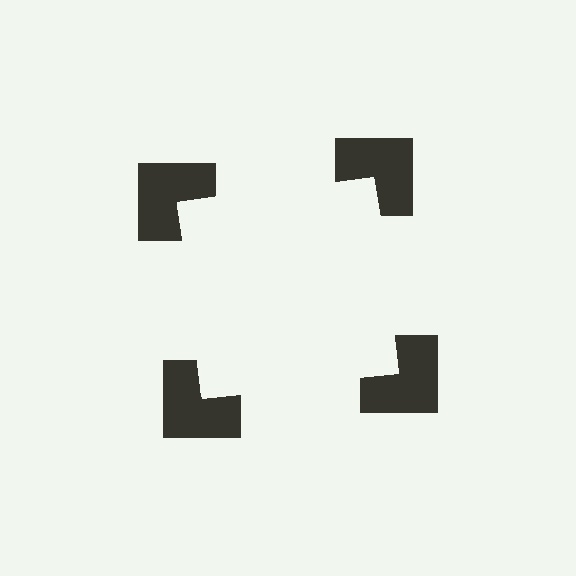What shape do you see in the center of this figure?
An illusory square — its edges are inferred from the aligned wedge cuts in the notched squares, not physically drawn.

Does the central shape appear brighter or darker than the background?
It typically appears slightly brighter than the background, even though no actual brightness change is drawn.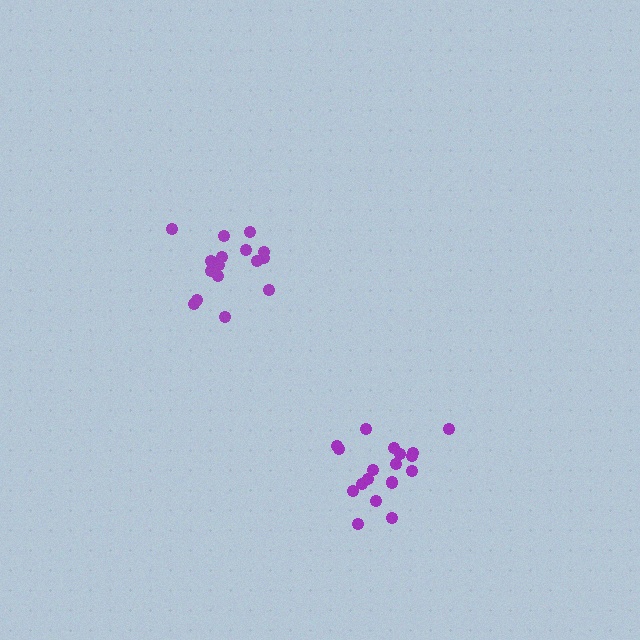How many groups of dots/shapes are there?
There are 2 groups.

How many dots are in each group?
Group 1: 19 dots, Group 2: 16 dots (35 total).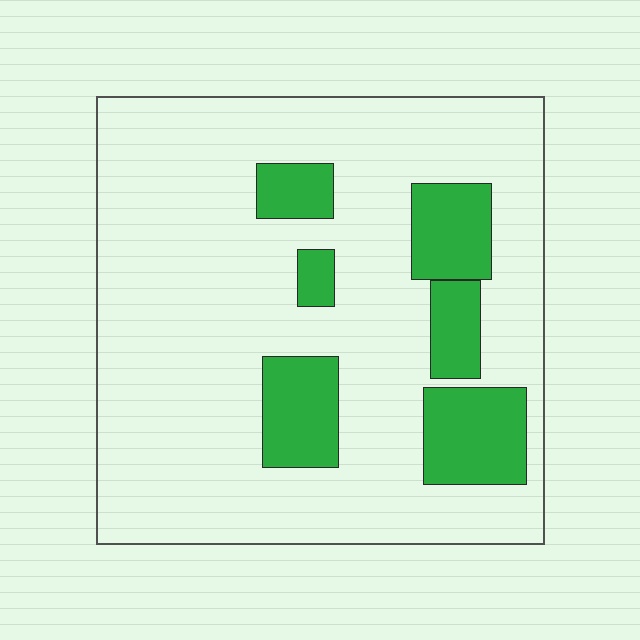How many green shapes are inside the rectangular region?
6.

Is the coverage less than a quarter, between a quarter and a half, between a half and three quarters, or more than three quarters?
Less than a quarter.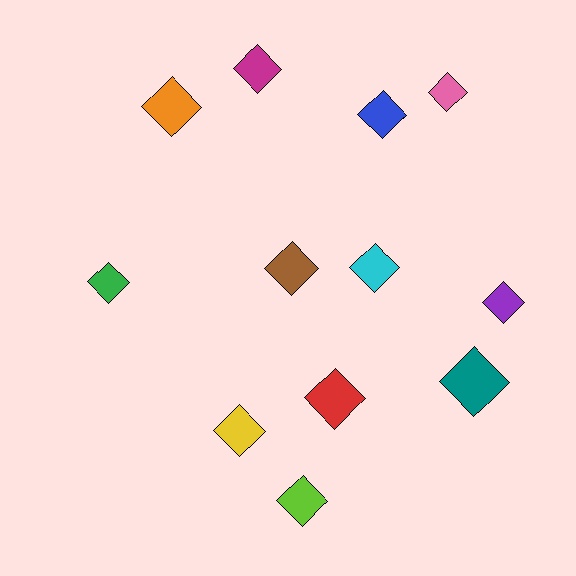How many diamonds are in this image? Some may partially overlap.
There are 12 diamonds.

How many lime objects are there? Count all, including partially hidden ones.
There is 1 lime object.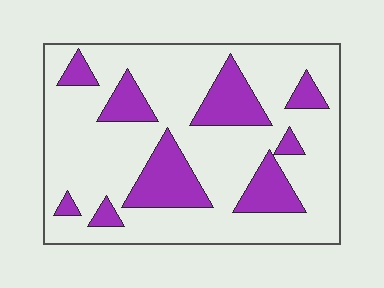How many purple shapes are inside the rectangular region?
9.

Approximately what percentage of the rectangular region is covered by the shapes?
Approximately 25%.